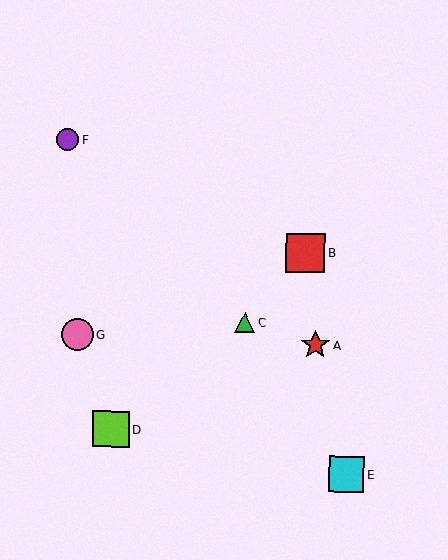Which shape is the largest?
The red square (labeled B) is the largest.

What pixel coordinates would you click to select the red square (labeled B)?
Click at (306, 253) to select the red square B.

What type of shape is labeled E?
Shape E is a cyan square.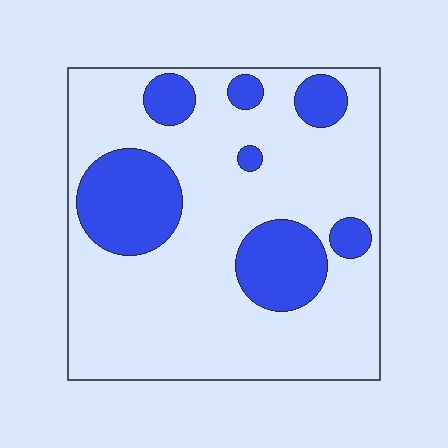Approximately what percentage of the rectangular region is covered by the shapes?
Approximately 25%.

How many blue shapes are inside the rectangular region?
7.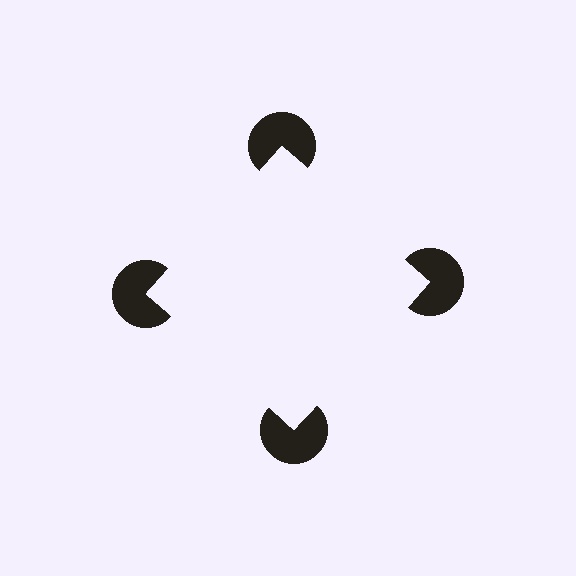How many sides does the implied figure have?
4 sides.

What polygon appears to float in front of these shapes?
An illusory square — its edges are inferred from the aligned wedge cuts in the pac-man discs, not physically drawn.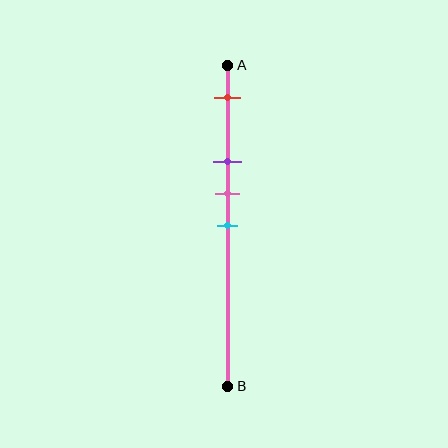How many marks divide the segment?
There are 4 marks dividing the segment.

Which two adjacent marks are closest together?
The pink and cyan marks are the closest adjacent pair.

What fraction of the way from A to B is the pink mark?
The pink mark is approximately 40% (0.4) of the way from A to B.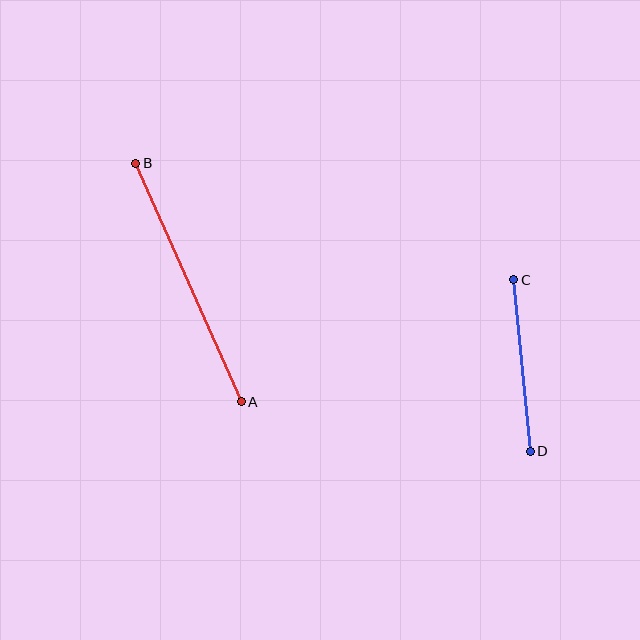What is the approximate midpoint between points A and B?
The midpoint is at approximately (188, 283) pixels.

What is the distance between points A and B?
The distance is approximately 261 pixels.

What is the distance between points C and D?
The distance is approximately 172 pixels.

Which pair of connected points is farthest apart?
Points A and B are farthest apart.